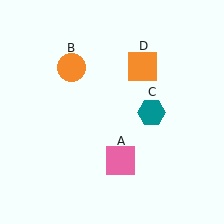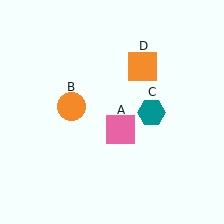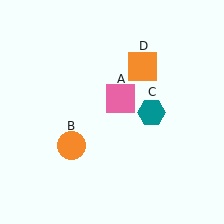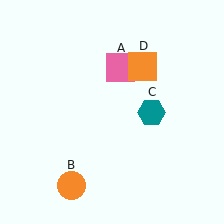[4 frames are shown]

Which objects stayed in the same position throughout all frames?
Teal hexagon (object C) and orange square (object D) remained stationary.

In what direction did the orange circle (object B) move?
The orange circle (object B) moved down.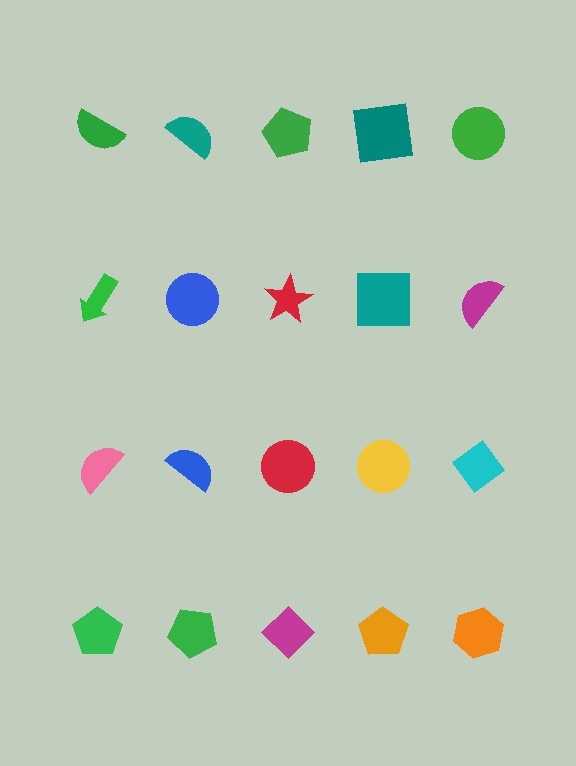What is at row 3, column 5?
A cyan diamond.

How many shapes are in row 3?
5 shapes.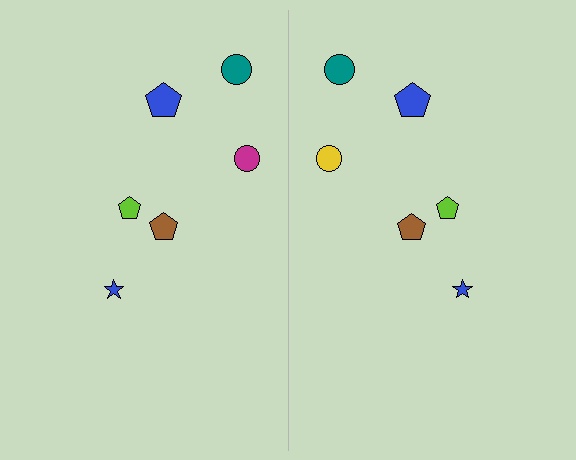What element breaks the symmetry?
The yellow circle on the right side breaks the symmetry — its mirror counterpart is magenta.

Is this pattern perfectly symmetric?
No, the pattern is not perfectly symmetric. The yellow circle on the right side breaks the symmetry — its mirror counterpart is magenta.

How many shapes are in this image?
There are 12 shapes in this image.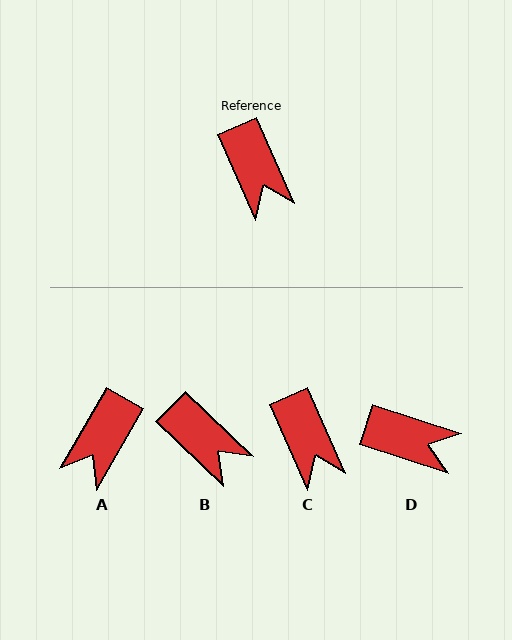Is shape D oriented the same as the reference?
No, it is off by about 48 degrees.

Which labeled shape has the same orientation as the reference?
C.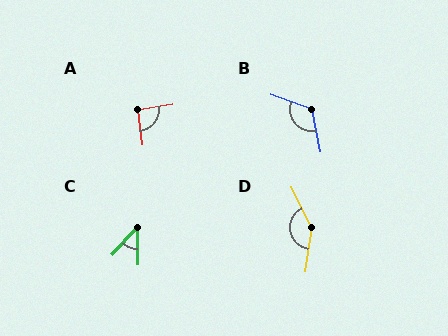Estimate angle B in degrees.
Approximately 122 degrees.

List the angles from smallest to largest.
C (44°), A (93°), B (122°), D (145°).